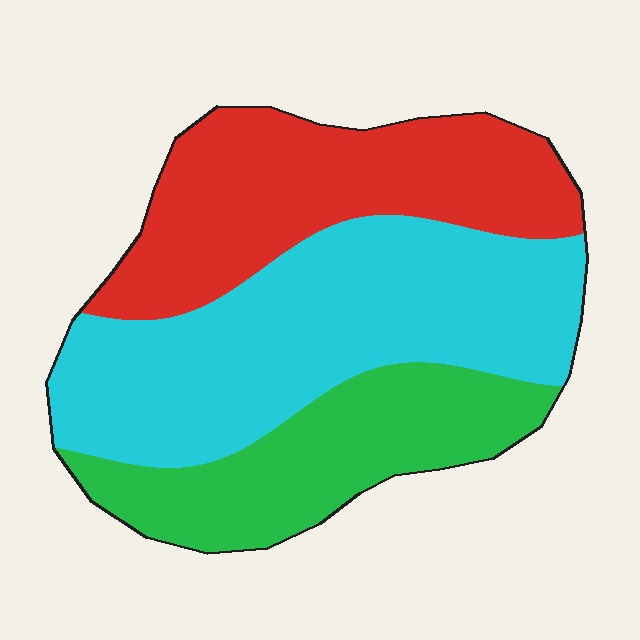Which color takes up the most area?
Cyan, at roughly 45%.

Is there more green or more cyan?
Cyan.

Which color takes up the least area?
Green, at roughly 25%.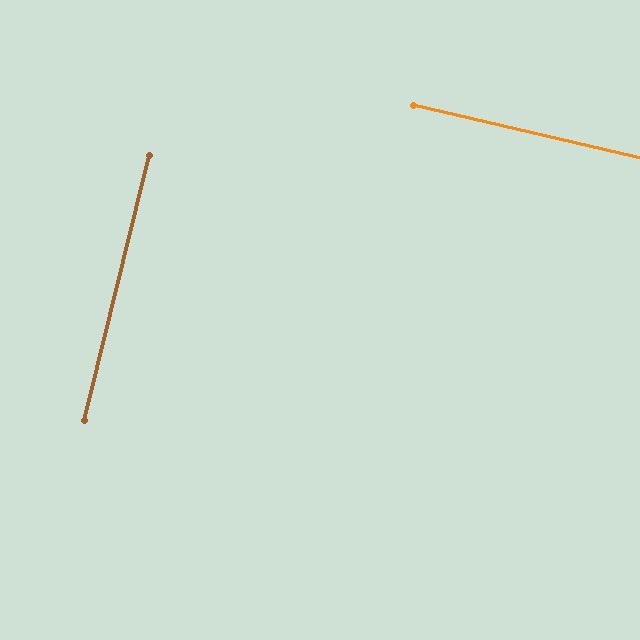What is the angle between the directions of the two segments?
Approximately 89 degrees.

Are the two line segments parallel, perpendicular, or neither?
Perpendicular — they meet at approximately 89°.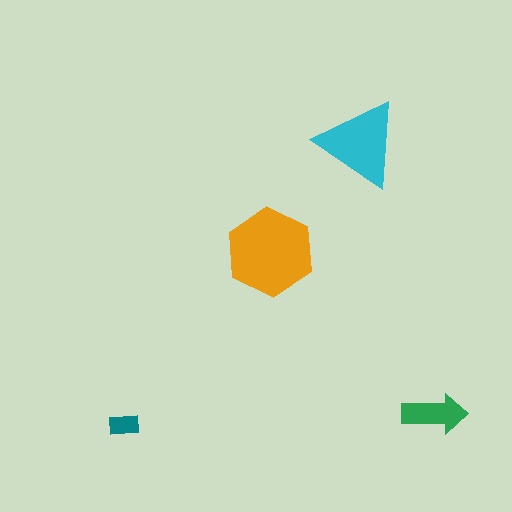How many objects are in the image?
There are 4 objects in the image.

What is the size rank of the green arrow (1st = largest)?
3rd.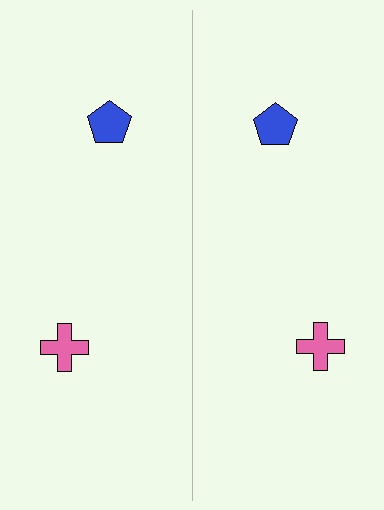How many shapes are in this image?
There are 4 shapes in this image.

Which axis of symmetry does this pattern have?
The pattern has a vertical axis of symmetry running through the center of the image.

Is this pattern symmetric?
Yes, this pattern has bilateral (reflection) symmetry.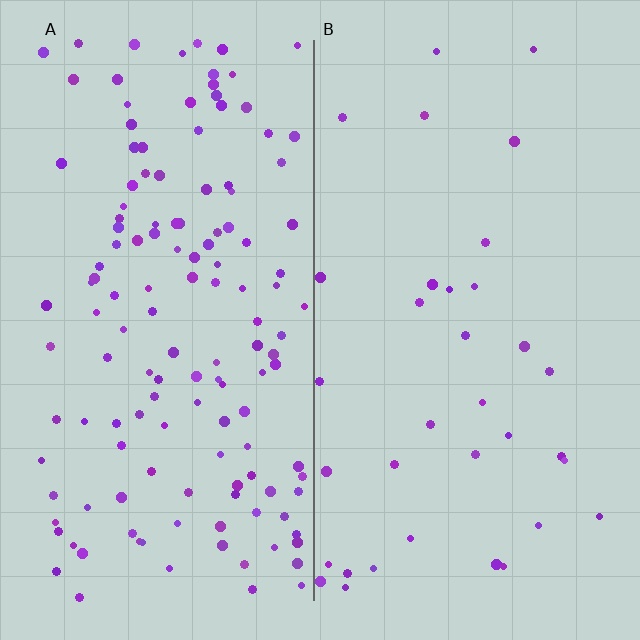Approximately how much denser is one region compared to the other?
Approximately 4.0× — region A over region B.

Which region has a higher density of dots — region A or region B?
A (the left).